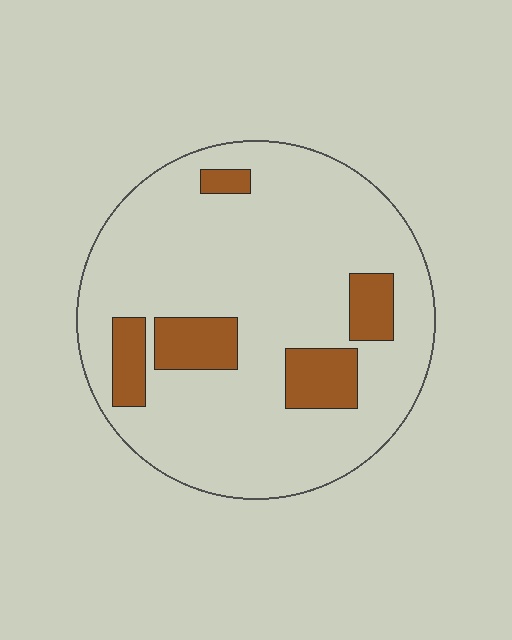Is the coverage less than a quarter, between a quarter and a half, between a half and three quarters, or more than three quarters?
Less than a quarter.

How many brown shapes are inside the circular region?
5.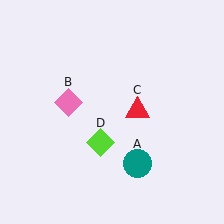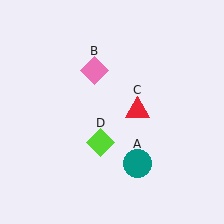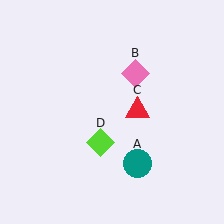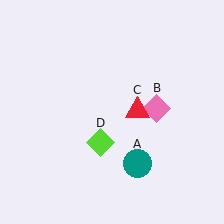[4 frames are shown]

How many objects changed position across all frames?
1 object changed position: pink diamond (object B).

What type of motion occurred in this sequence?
The pink diamond (object B) rotated clockwise around the center of the scene.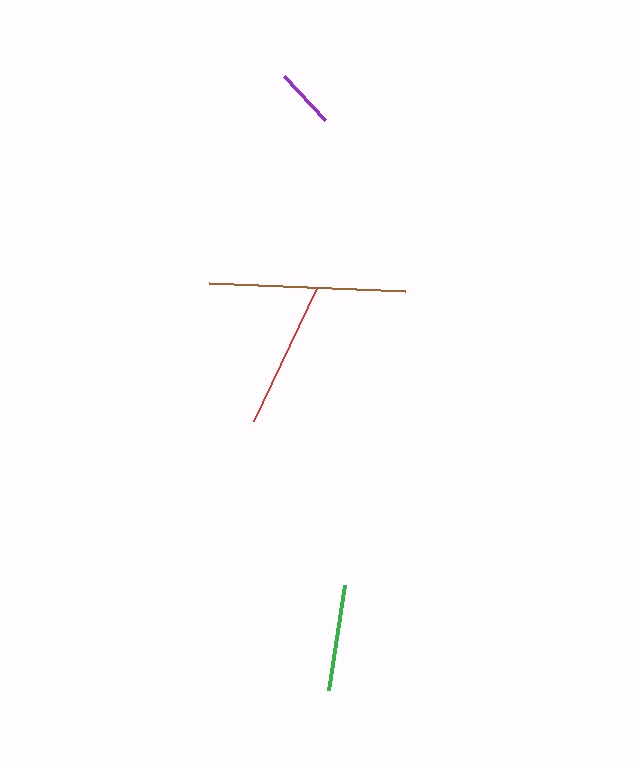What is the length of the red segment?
The red segment is approximately 148 pixels long.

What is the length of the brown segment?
The brown segment is approximately 196 pixels long.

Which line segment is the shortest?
The purple line is the shortest at approximately 60 pixels.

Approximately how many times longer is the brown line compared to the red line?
The brown line is approximately 1.3 times the length of the red line.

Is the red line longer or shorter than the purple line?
The red line is longer than the purple line.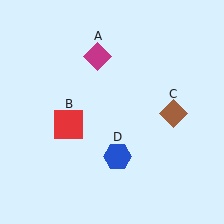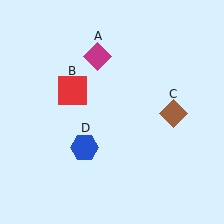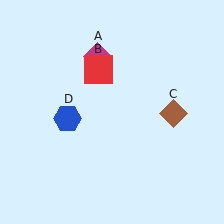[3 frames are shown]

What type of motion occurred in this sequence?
The red square (object B), blue hexagon (object D) rotated clockwise around the center of the scene.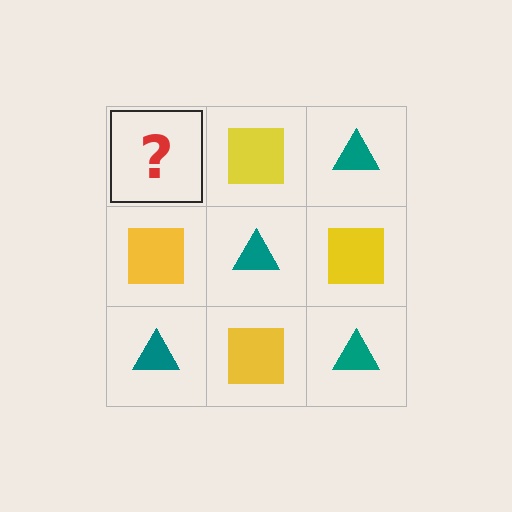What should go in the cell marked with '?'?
The missing cell should contain a teal triangle.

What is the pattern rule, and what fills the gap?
The rule is that it alternates teal triangle and yellow square in a checkerboard pattern. The gap should be filled with a teal triangle.